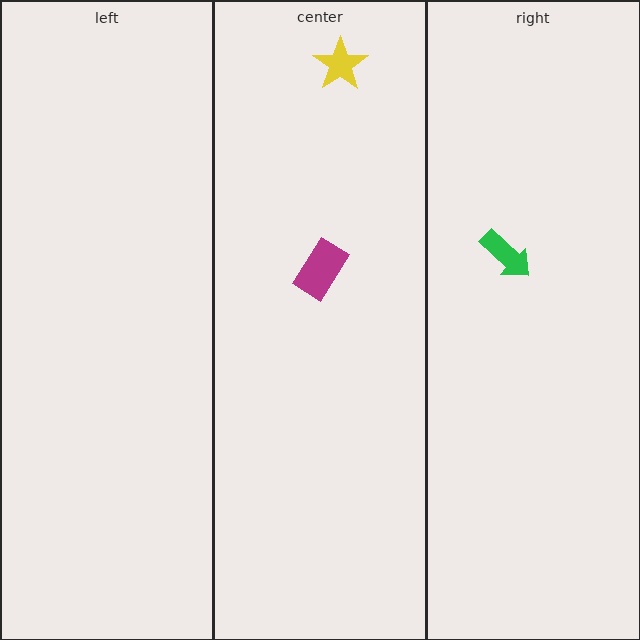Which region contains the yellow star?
The center region.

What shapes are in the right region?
The green arrow.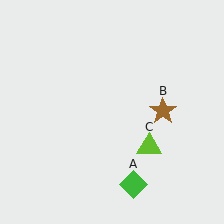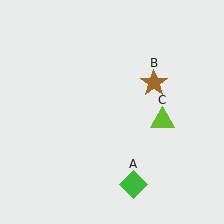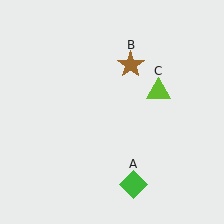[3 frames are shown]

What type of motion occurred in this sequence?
The brown star (object B), lime triangle (object C) rotated counterclockwise around the center of the scene.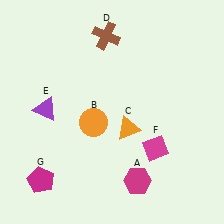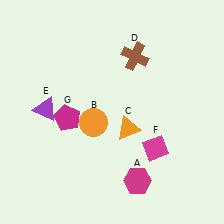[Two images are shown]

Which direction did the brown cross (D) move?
The brown cross (D) moved right.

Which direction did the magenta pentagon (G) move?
The magenta pentagon (G) moved up.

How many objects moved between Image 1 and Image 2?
2 objects moved between the two images.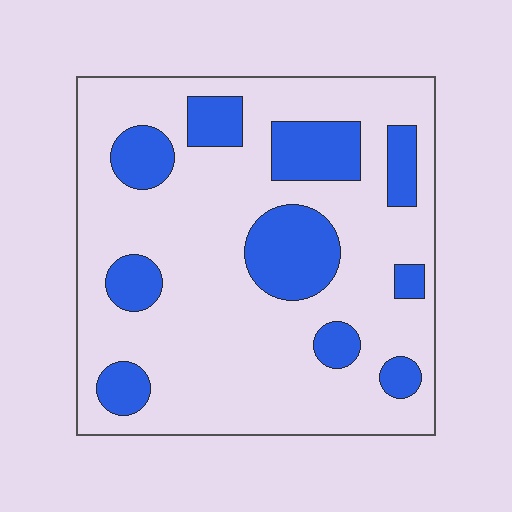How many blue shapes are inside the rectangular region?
10.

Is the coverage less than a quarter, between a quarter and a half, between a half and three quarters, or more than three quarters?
Less than a quarter.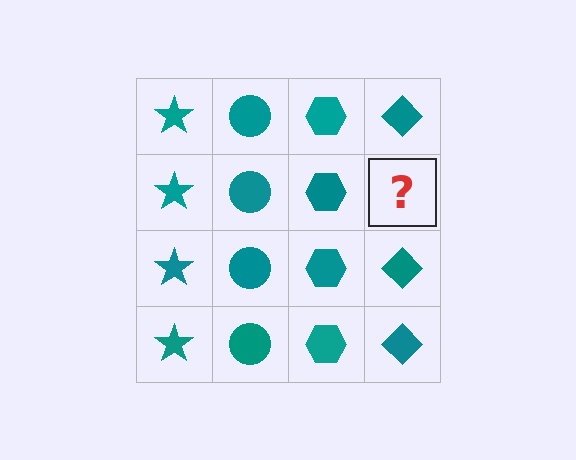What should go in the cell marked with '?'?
The missing cell should contain a teal diamond.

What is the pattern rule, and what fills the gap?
The rule is that each column has a consistent shape. The gap should be filled with a teal diamond.